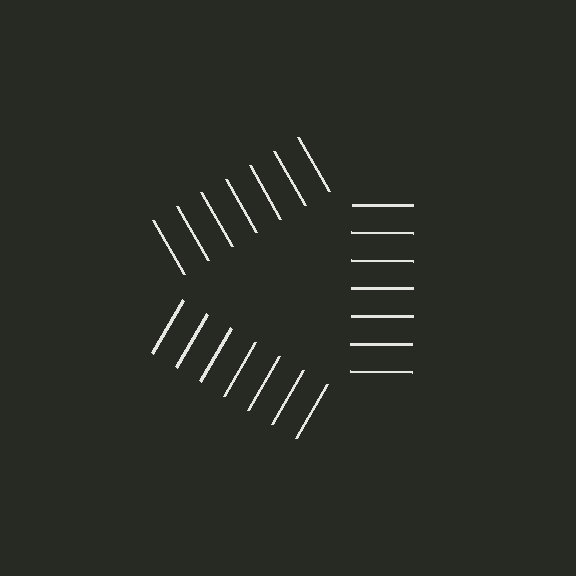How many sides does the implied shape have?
3 sides — the line-ends trace a triangle.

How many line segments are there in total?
21 — 7 along each of the 3 edges.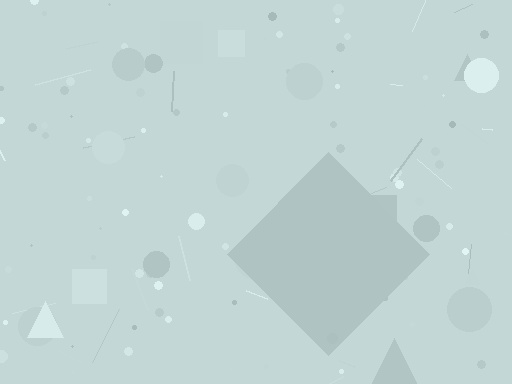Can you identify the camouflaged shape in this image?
The camouflaged shape is a diamond.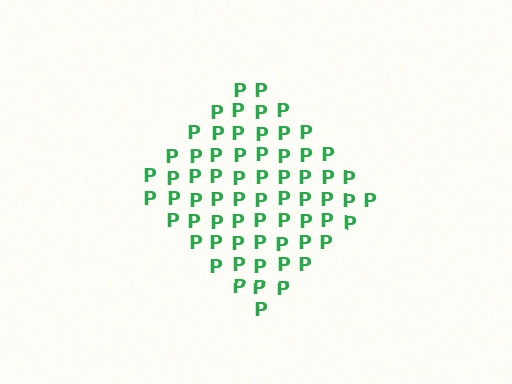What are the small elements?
The small elements are letter P's.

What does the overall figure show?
The overall figure shows a diamond.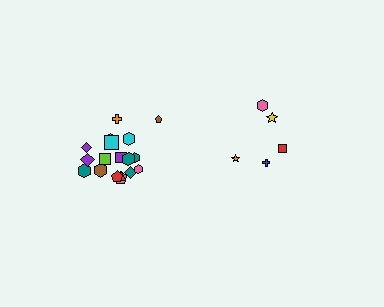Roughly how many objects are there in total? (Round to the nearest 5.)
Roughly 25 objects in total.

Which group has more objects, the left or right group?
The left group.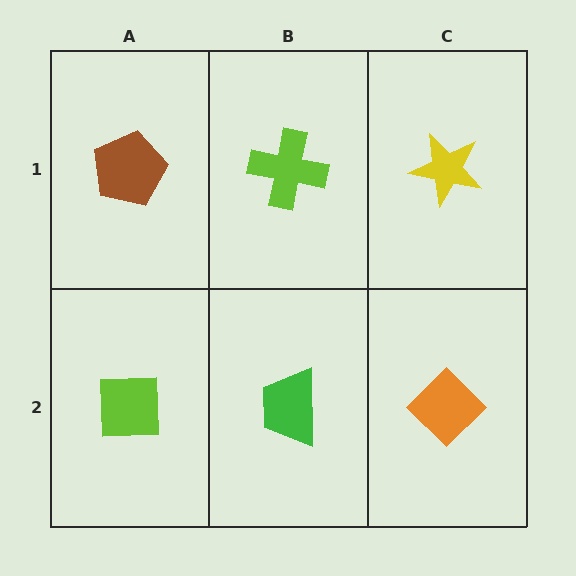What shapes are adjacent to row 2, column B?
A lime cross (row 1, column B), a lime square (row 2, column A), an orange diamond (row 2, column C).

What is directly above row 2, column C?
A yellow star.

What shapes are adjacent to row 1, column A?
A lime square (row 2, column A), a lime cross (row 1, column B).